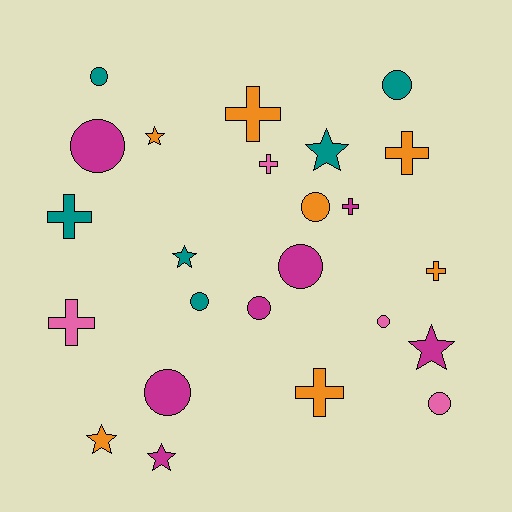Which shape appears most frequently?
Circle, with 10 objects.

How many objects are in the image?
There are 24 objects.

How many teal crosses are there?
There is 1 teal cross.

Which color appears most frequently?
Orange, with 7 objects.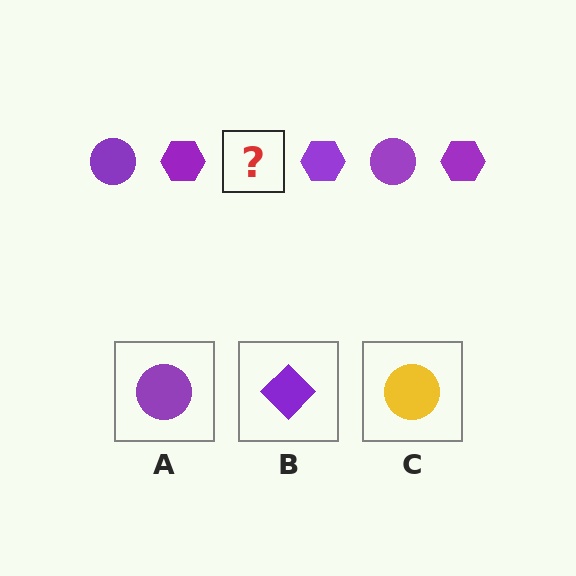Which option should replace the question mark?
Option A.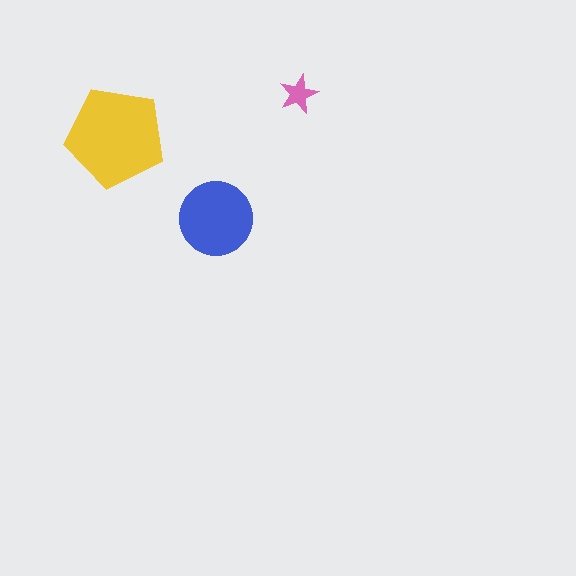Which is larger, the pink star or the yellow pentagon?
The yellow pentagon.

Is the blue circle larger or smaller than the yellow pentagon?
Smaller.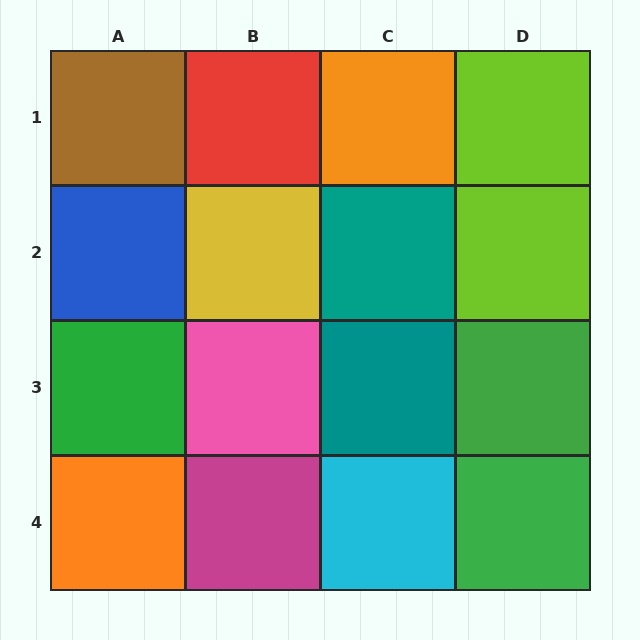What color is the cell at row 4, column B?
Magenta.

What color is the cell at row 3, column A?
Green.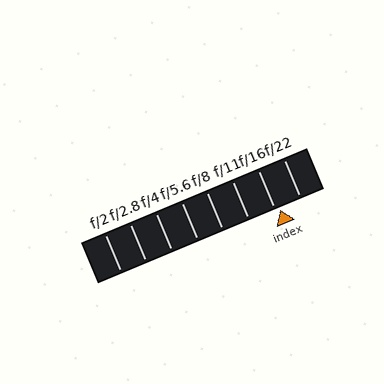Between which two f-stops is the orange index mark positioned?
The index mark is between f/16 and f/22.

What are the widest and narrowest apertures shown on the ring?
The widest aperture shown is f/2 and the narrowest is f/22.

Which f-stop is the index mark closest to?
The index mark is closest to f/16.